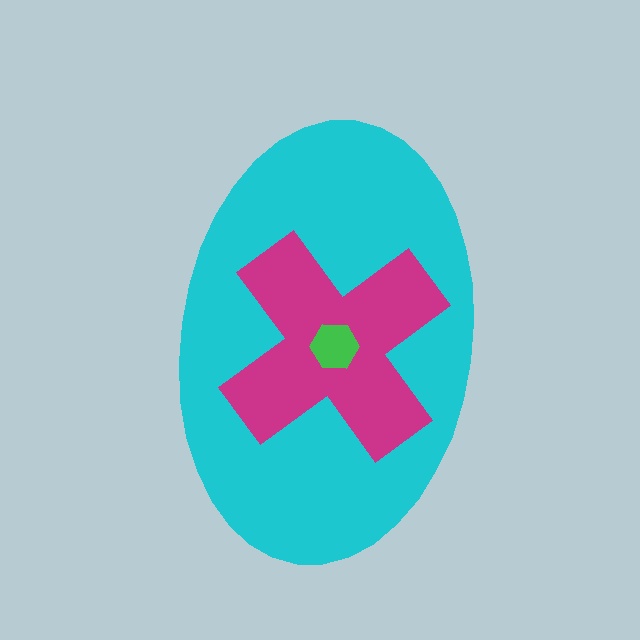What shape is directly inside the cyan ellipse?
The magenta cross.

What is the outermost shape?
The cyan ellipse.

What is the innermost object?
The green hexagon.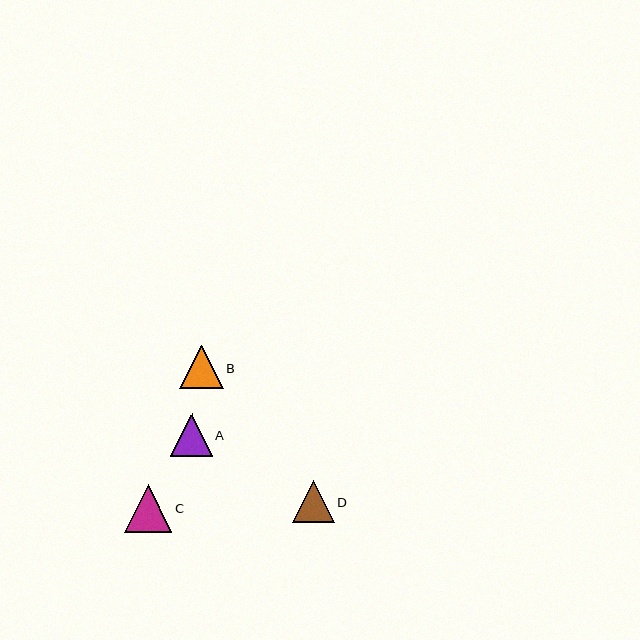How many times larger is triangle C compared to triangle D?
Triangle C is approximately 1.1 times the size of triangle D.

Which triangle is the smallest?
Triangle D is the smallest with a size of approximately 42 pixels.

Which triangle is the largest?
Triangle C is the largest with a size of approximately 48 pixels.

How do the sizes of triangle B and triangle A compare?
Triangle B and triangle A are approximately the same size.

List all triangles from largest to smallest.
From largest to smallest: C, B, A, D.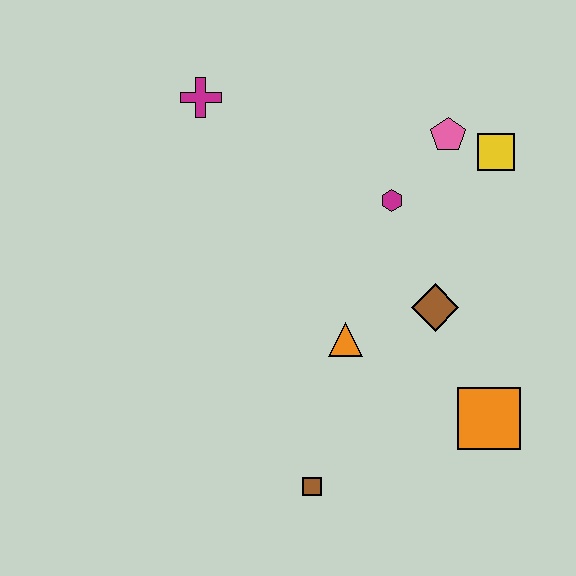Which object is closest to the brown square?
The orange triangle is closest to the brown square.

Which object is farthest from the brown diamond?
The magenta cross is farthest from the brown diamond.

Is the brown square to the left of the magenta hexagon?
Yes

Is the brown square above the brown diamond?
No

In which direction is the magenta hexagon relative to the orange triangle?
The magenta hexagon is above the orange triangle.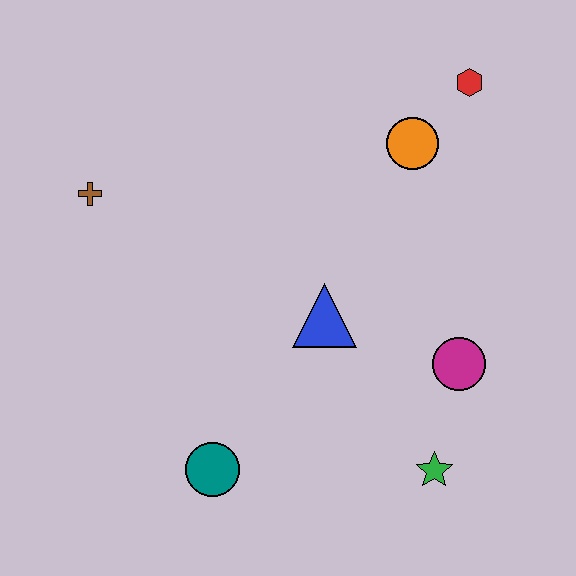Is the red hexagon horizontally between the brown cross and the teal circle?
No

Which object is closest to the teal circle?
The blue triangle is closest to the teal circle.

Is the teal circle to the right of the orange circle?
No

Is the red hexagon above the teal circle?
Yes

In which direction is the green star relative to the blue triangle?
The green star is below the blue triangle.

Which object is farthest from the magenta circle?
The brown cross is farthest from the magenta circle.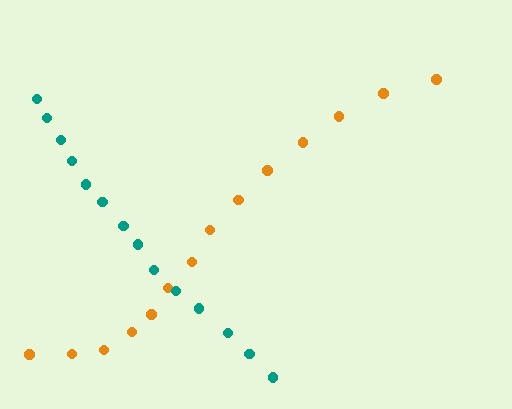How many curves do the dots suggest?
There are 2 distinct paths.